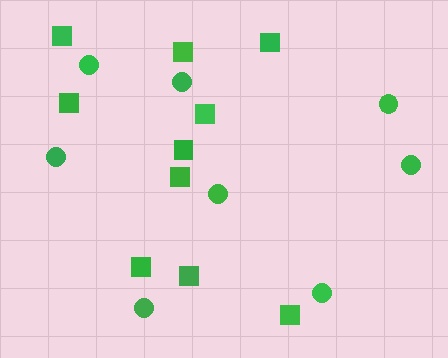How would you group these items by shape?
There are 2 groups: one group of squares (10) and one group of circles (8).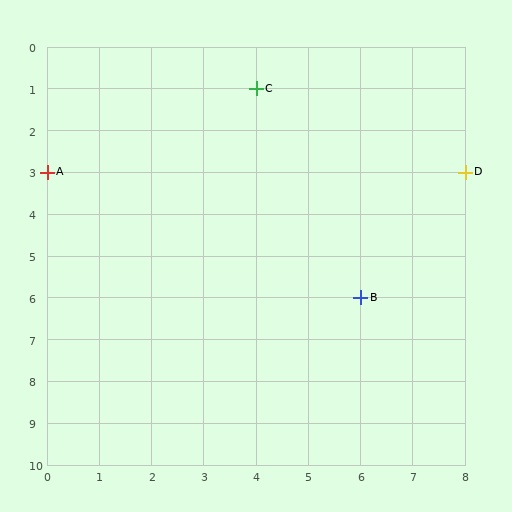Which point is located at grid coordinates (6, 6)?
Point B is at (6, 6).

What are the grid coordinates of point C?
Point C is at grid coordinates (4, 1).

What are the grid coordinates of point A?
Point A is at grid coordinates (0, 3).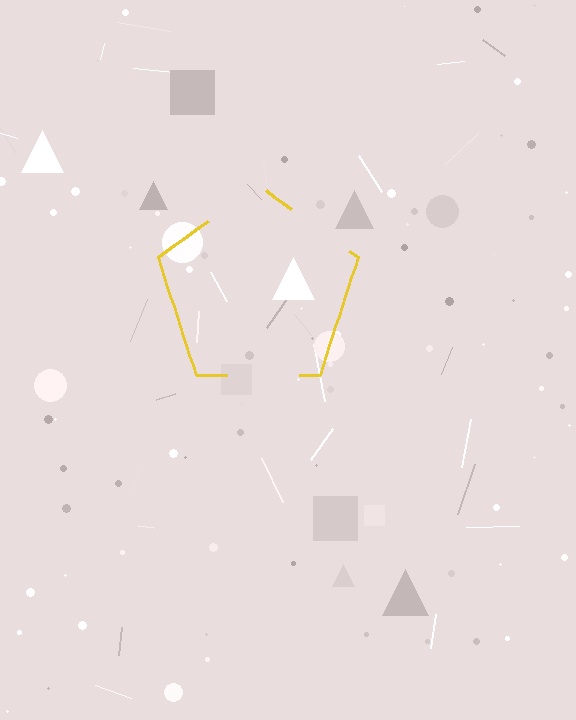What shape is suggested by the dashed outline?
The dashed outline suggests a pentagon.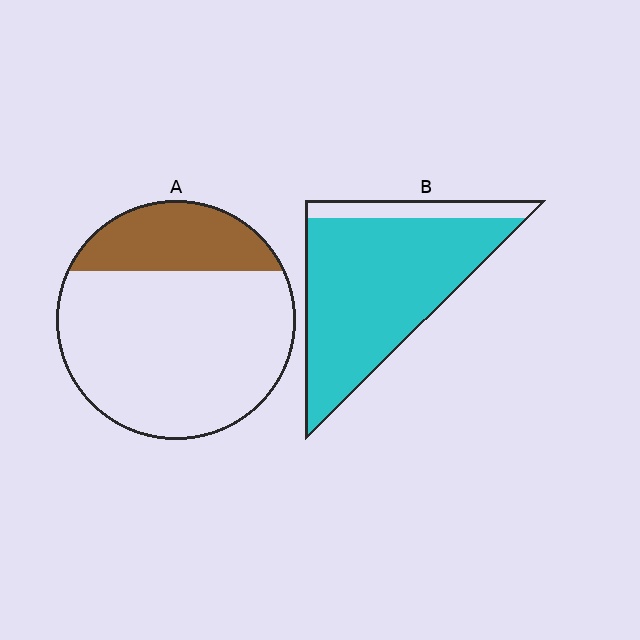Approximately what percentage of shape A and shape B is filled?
A is approximately 25% and B is approximately 85%.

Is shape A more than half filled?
No.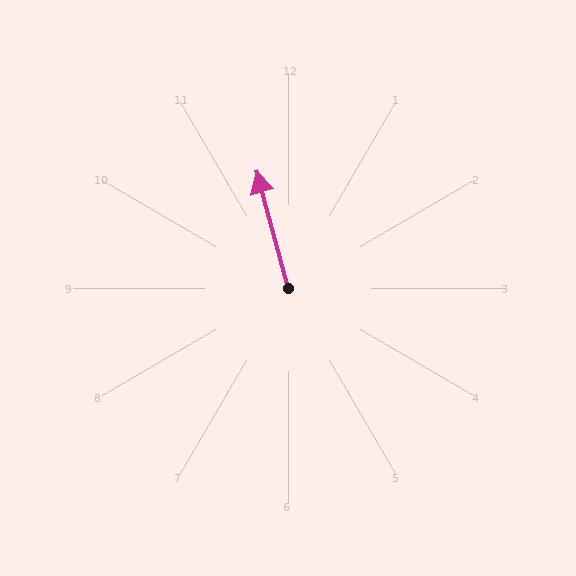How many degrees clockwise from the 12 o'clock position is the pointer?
Approximately 345 degrees.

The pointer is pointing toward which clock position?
Roughly 11 o'clock.